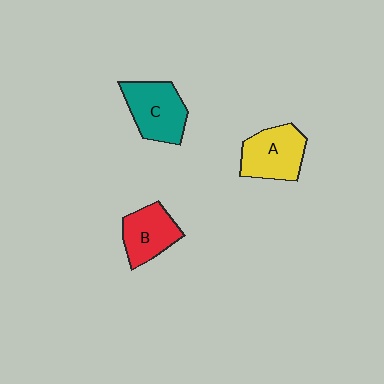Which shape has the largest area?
Shape C (teal).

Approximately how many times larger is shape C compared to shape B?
Approximately 1.2 times.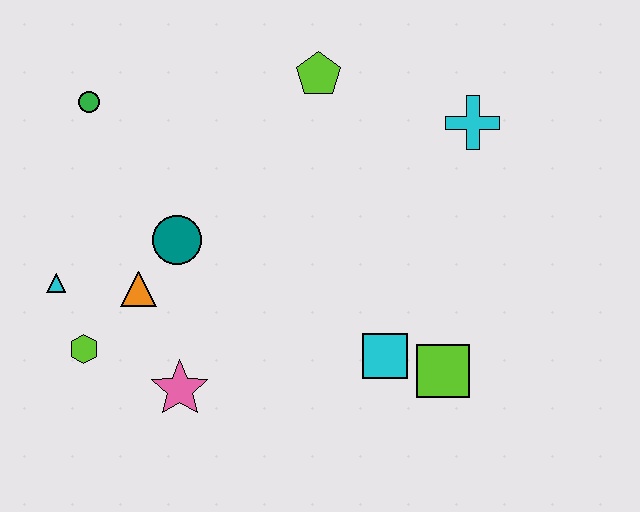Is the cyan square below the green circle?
Yes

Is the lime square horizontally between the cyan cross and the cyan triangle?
Yes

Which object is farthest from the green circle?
The lime square is farthest from the green circle.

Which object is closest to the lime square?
The cyan square is closest to the lime square.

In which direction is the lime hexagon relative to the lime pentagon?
The lime hexagon is below the lime pentagon.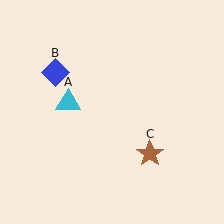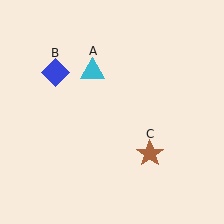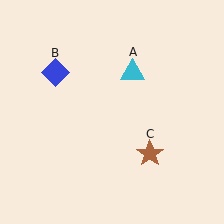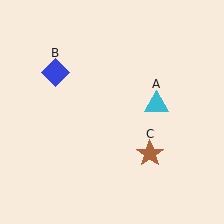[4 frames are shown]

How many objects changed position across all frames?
1 object changed position: cyan triangle (object A).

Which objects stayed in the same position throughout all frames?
Blue diamond (object B) and brown star (object C) remained stationary.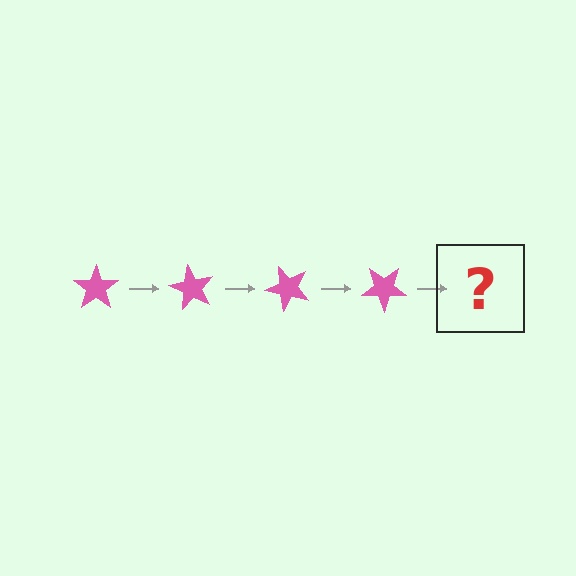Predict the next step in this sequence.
The next step is a pink star rotated 240 degrees.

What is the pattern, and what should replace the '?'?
The pattern is that the star rotates 60 degrees each step. The '?' should be a pink star rotated 240 degrees.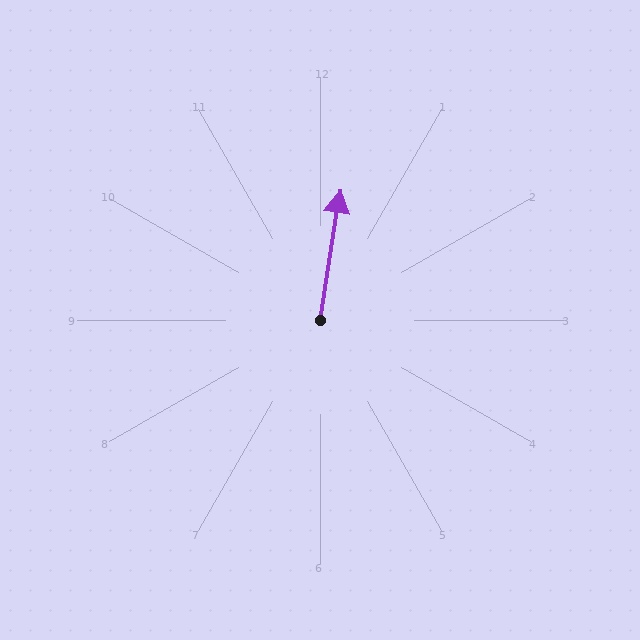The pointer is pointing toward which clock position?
Roughly 12 o'clock.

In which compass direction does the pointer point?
North.